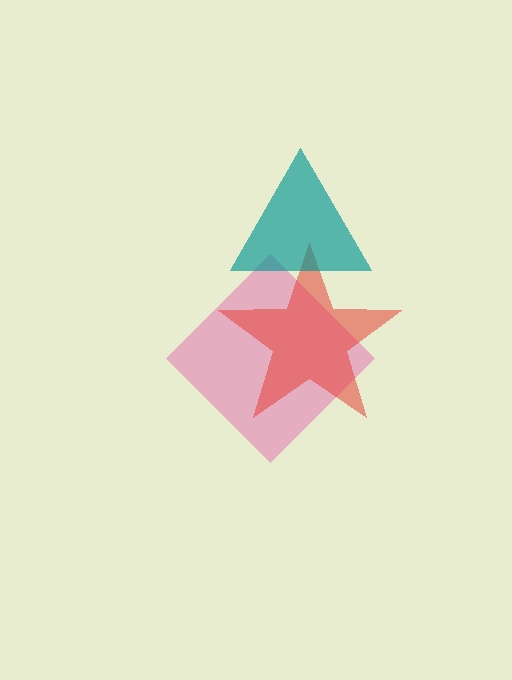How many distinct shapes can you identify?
There are 3 distinct shapes: a pink diamond, a red star, a teal triangle.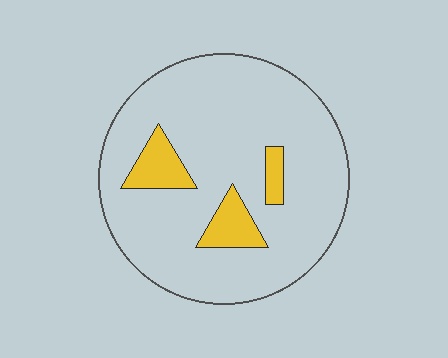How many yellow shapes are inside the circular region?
3.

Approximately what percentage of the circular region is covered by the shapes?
Approximately 10%.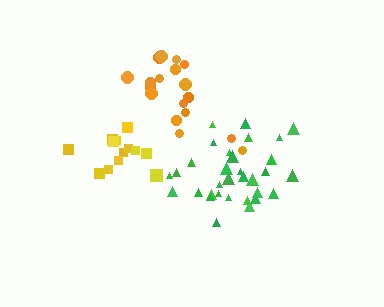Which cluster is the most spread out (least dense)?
Orange.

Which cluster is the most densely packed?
Green.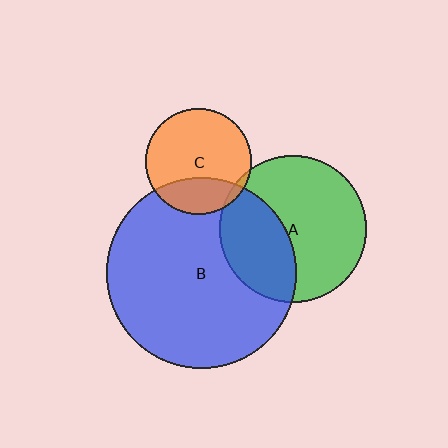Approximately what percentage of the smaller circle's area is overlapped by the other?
Approximately 25%.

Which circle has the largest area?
Circle B (blue).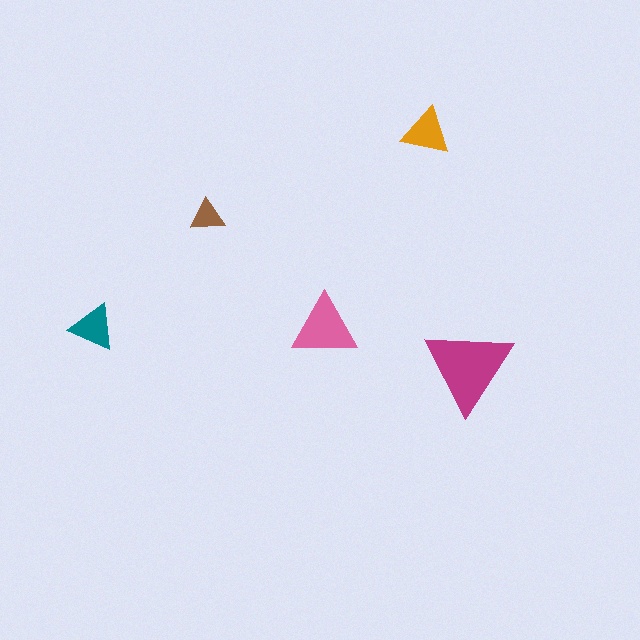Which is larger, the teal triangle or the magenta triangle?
The magenta one.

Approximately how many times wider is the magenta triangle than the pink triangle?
About 1.5 times wider.